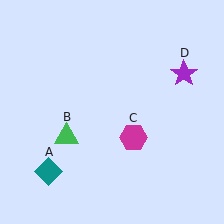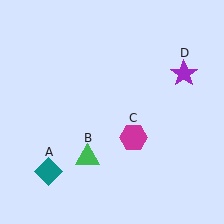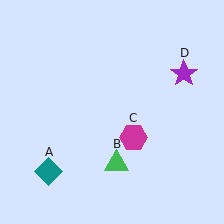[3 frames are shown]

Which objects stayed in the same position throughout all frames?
Teal diamond (object A) and magenta hexagon (object C) and purple star (object D) remained stationary.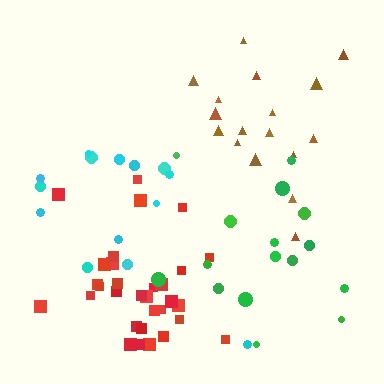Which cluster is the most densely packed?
Red.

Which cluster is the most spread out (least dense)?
Green.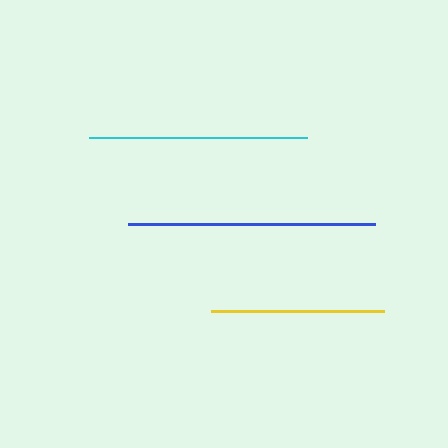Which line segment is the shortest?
The yellow line is the shortest at approximately 173 pixels.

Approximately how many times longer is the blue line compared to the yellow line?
The blue line is approximately 1.4 times the length of the yellow line.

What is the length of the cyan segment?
The cyan segment is approximately 219 pixels long.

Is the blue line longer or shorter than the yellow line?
The blue line is longer than the yellow line.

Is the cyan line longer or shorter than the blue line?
The blue line is longer than the cyan line.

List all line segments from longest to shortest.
From longest to shortest: blue, cyan, yellow.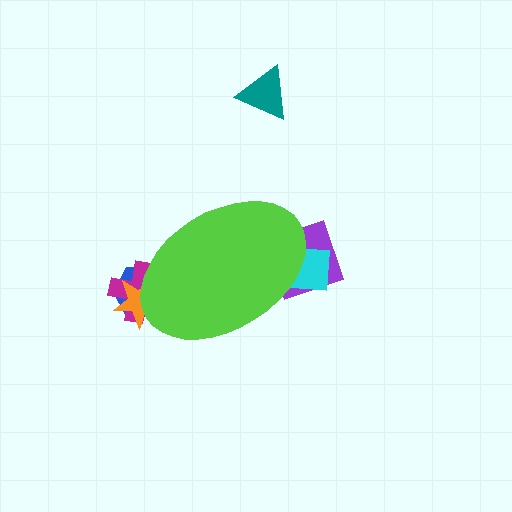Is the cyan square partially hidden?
Yes, the cyan square is partially hidden behind the lime ellipse.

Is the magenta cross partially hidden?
Yes, the magenta cross is partially hidden behind the lime ellipse.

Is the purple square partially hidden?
Yes, the purple square is partially hidden behind the lime ellipse.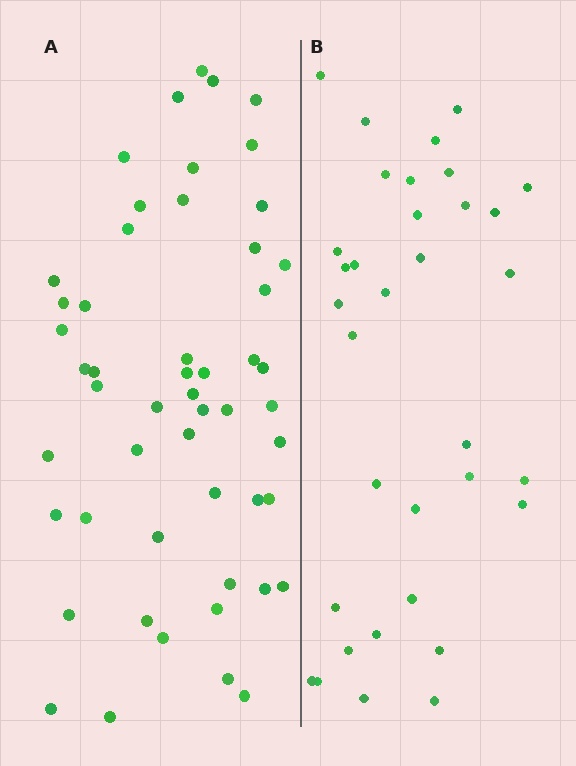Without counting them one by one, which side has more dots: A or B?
Region A (the left region) has more dots.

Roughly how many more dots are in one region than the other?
Region A has approximately 20 more dots than region B.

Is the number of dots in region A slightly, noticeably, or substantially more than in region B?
Region A has substantially more. The ratio is roughly 1.5 to 1.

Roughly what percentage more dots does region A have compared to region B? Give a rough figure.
About 55% more.